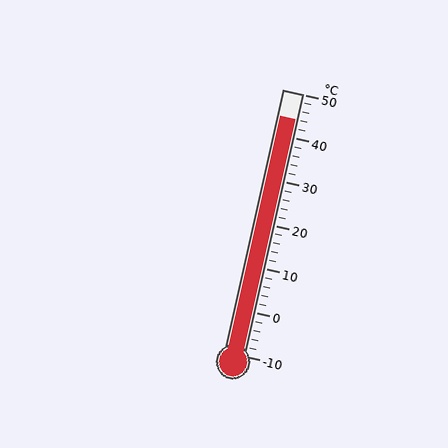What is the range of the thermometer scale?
The thermometer scale ranges from -10°C to 50°C.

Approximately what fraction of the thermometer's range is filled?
The thermometer is filled to approximately 90% of its range.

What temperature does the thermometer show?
The thermometer shows approximately 44°C.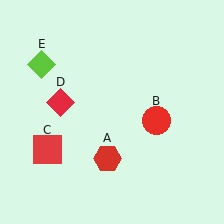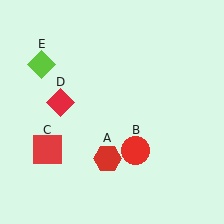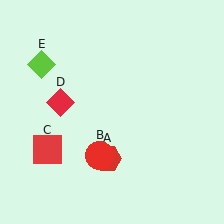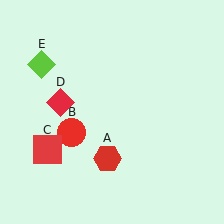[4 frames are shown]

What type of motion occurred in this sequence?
The red circle (object B) rotated clockwise around the center of the scene.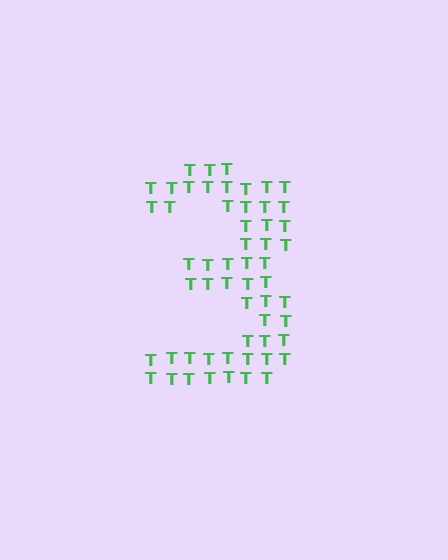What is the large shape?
The large shape is the digit 3.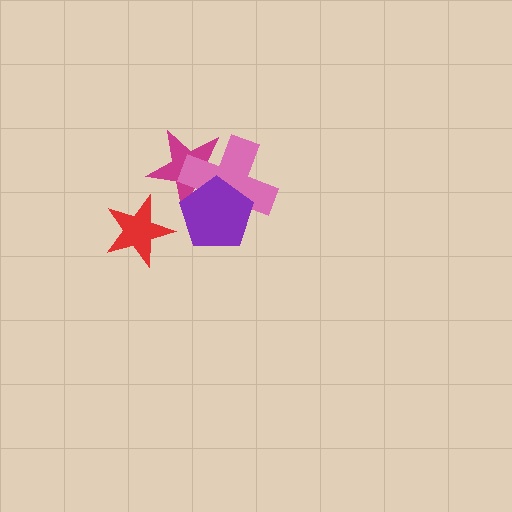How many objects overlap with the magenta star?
2 objects overlap with the magenta star.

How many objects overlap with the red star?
0 objects overlap with the red star.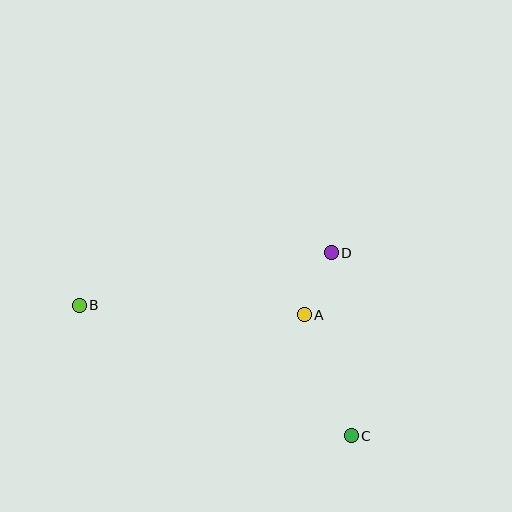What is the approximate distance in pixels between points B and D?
The distance between B and D is approximately 257 pixels.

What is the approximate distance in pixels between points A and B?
The distance between A and B is approximately 225 pixels.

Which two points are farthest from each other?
Points B and C are farthest from each other.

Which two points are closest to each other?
Points A and D are closest to each other.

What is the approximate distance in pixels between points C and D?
The distance between C and D is approximately 184 pixels.